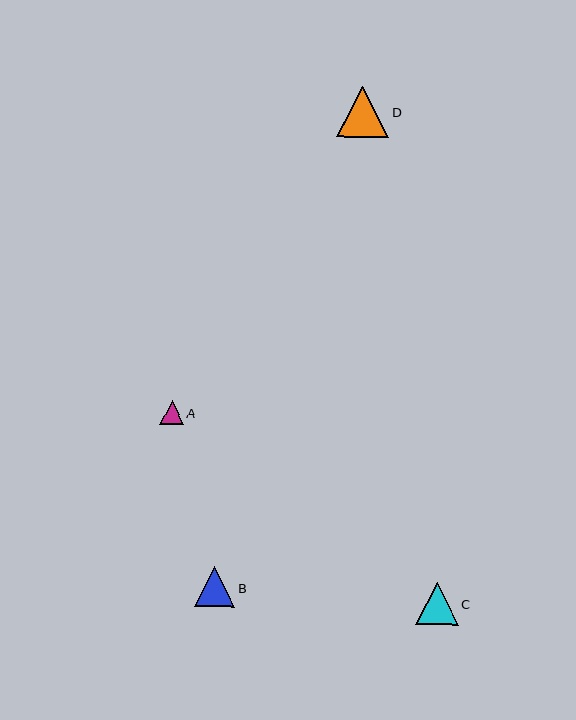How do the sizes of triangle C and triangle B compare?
Triangle C and triangle B are approximately the same size.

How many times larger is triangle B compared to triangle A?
Triangle B is approximately 1.7 times the size of triangle A.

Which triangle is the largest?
Triangle D is the largest with a size of approximately 52 pixels.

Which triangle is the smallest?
Triangle A is the smallest with a size of approximately 24 pixels.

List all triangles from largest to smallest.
From largest to smallest: D, C, B, A.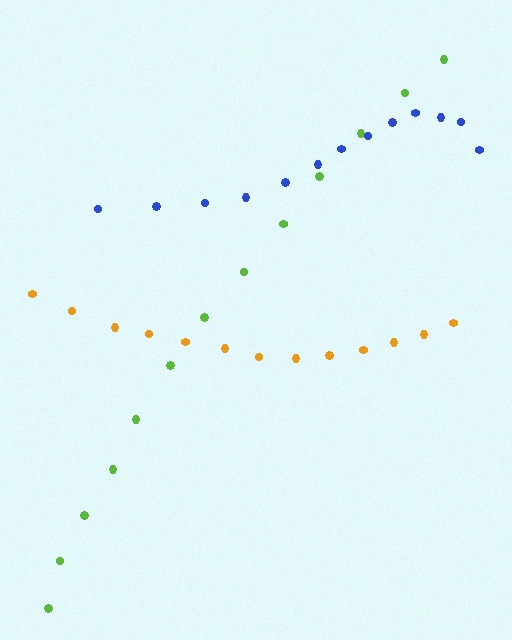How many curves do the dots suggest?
There are 3 distinct paths.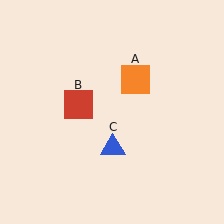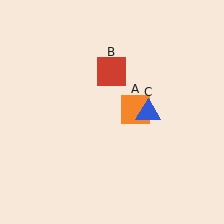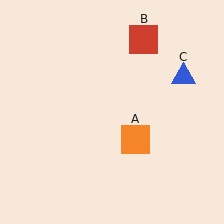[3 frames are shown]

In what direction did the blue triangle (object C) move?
The blue triangle (object C) moved up and to the right.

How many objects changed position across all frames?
3 objects changed position: orange square (object A), red square (object B), blue triangle (object C).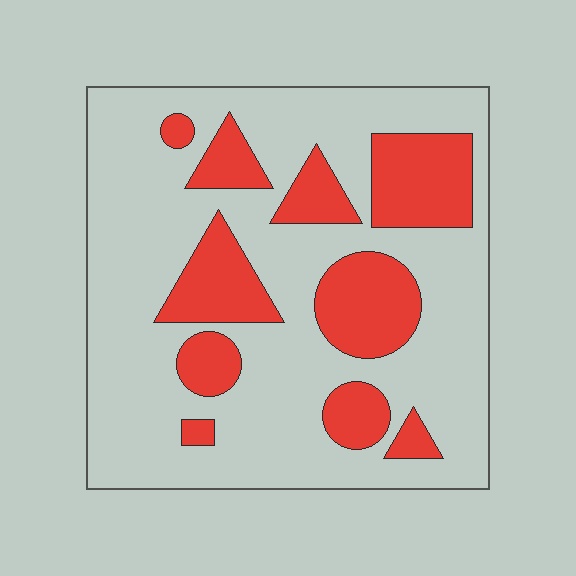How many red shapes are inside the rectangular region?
10.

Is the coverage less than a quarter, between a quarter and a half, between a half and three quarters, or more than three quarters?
Between a quarter and a half.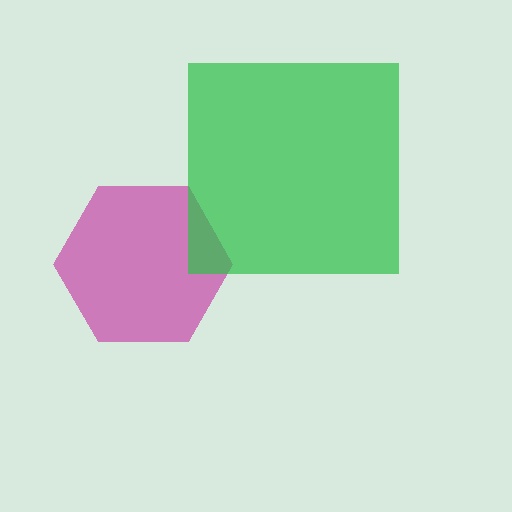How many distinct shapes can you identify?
There are 2 distinct shapes: a magenta hexagon, a green square.